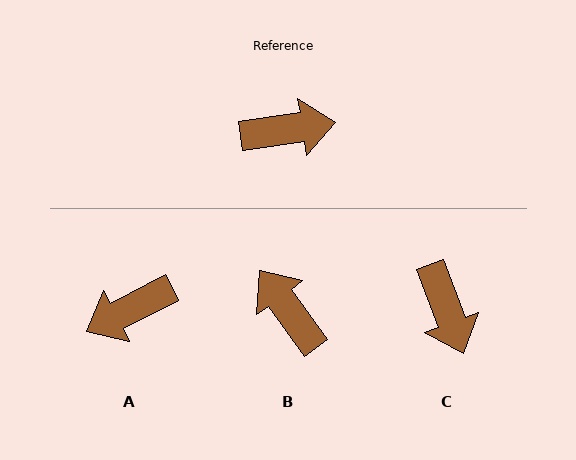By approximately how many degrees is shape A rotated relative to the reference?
Approximately 161 degrees clockwise.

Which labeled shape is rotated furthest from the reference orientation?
A, about 161 degrees away.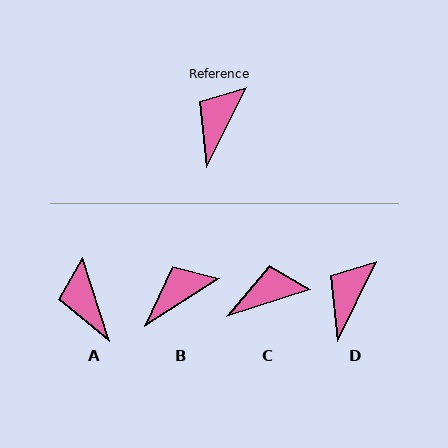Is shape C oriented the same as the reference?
No, it is off by about 46 degrees.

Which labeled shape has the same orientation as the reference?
D.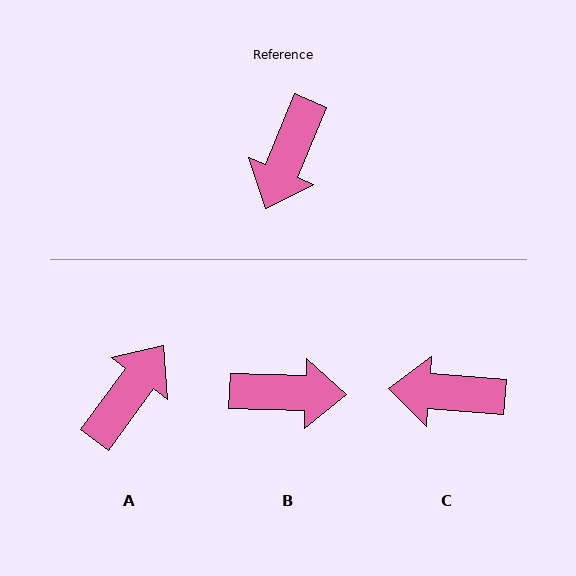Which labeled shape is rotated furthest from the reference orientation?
A, about 166 degrees away.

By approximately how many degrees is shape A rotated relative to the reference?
Approximately 166 degrees counter-clockwise.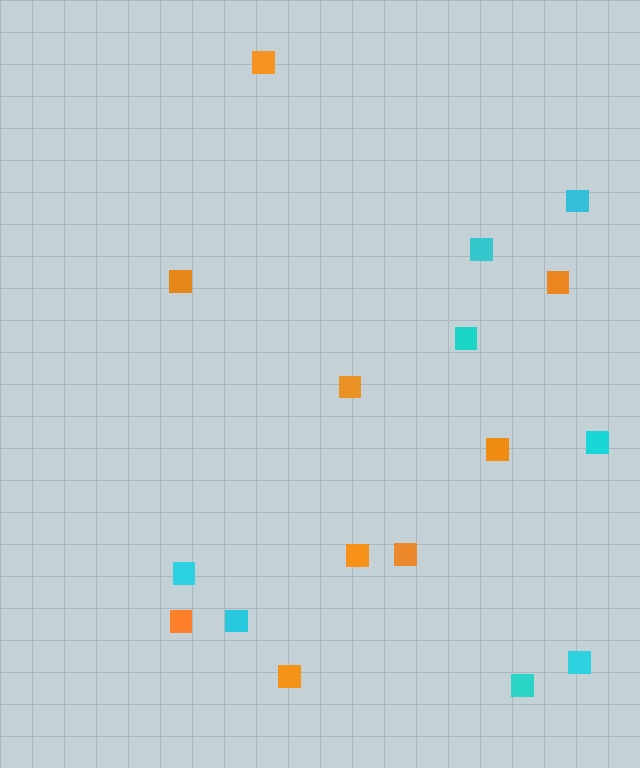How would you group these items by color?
There are 2 groups: one group of orange squares (9) and one group of cyan squares (8).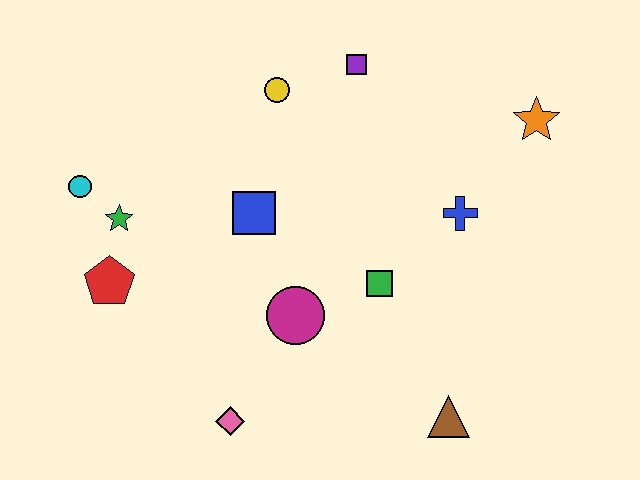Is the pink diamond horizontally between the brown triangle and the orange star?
No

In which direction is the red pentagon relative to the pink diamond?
The red pentagon is above the pink diamond.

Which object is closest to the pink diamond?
The magenta circle is closest to the pink diamond.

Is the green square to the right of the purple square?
Yes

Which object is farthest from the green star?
The orange star is farthest from the green star.